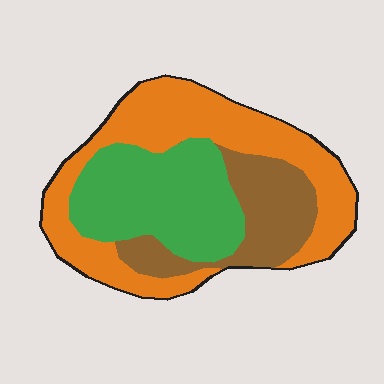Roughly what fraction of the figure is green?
Green takes up about one third (1/3) of the figure.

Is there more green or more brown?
Green.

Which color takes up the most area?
Orange, at roughly 45%.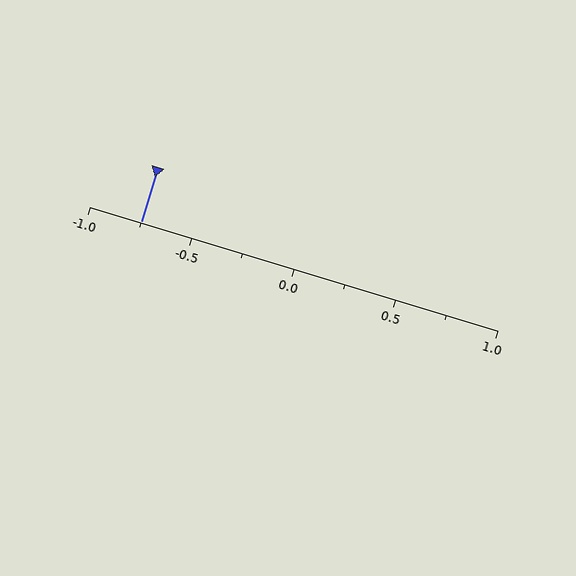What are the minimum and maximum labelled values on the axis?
The axis runs from -1.0 to 1.0.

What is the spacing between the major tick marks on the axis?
The major ticks are spaced 0.5 apart.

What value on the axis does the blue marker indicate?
The marker indicates approximately -0.75.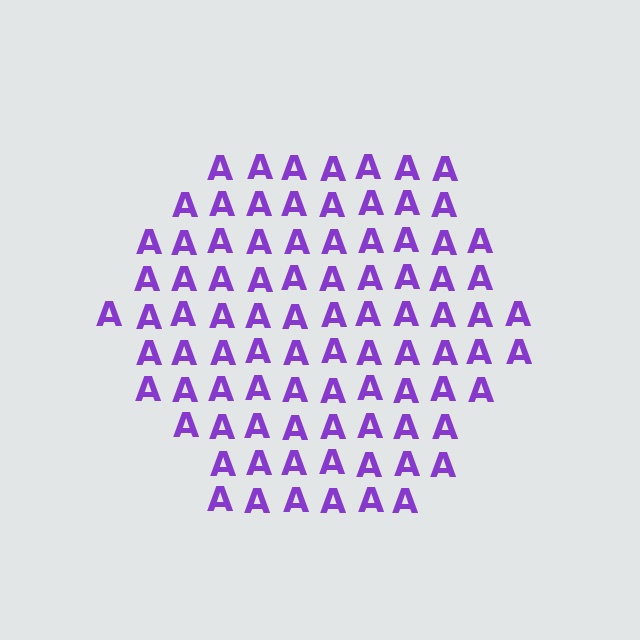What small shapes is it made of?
It is made of small letter A's.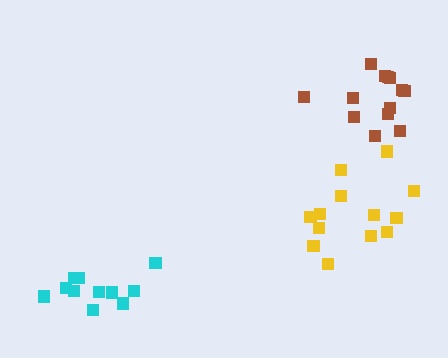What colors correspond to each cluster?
The clusters are colored: brown, cyan, yellow.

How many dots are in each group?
Group 1: 13 dots, Group 2: 11 dots, Group 3: 13 dots (37 total).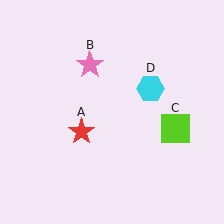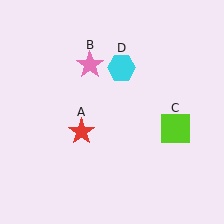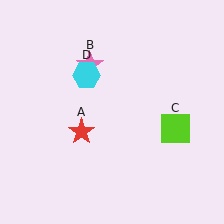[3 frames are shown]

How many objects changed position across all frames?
1 object changed position: cyan hexagon (object D).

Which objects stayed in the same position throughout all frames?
Red star (object A) and pink star (object B) and lime square (object C) remained stationary.